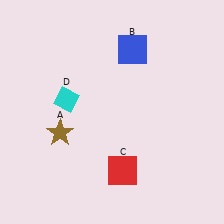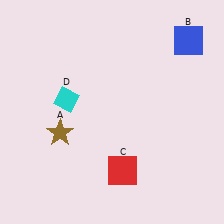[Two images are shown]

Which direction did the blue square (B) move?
The blue square (B) moved right.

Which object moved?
The blue square (B) moved right.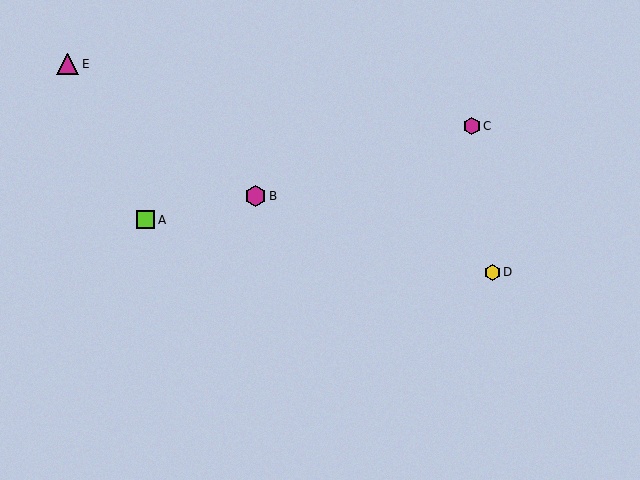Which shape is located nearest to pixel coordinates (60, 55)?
The magenta triangle (labeled E) at (68, 64) is nearest to that location.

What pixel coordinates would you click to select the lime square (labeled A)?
Click at (146, 220) to select the lime square A.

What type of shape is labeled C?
Shape C is a magenta hexagon.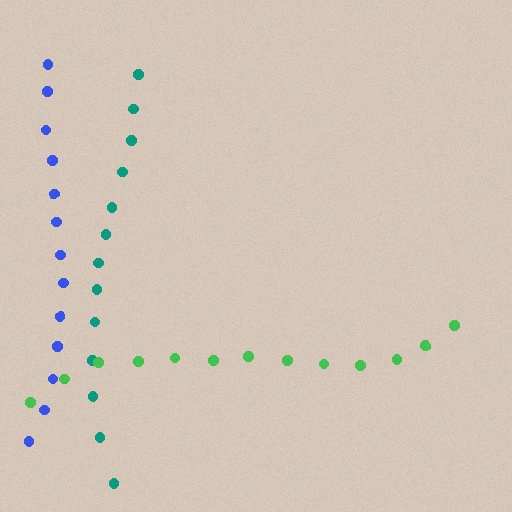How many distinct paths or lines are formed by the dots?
There are 3 distinct paths.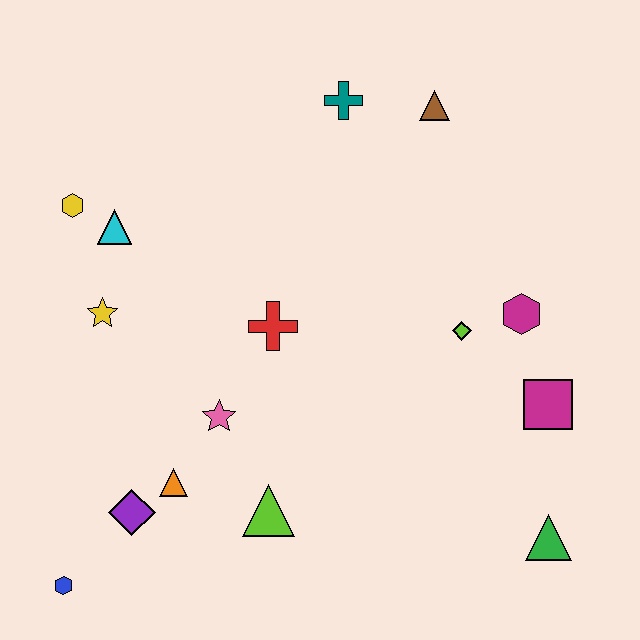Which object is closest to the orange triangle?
The purple diamond is closest to the orange triangle.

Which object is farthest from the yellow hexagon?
The green triangle is farthest from the yellow hexagon.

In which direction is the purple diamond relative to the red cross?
The purple diamond is below the red cross.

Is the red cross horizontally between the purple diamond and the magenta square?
Yes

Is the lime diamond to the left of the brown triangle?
No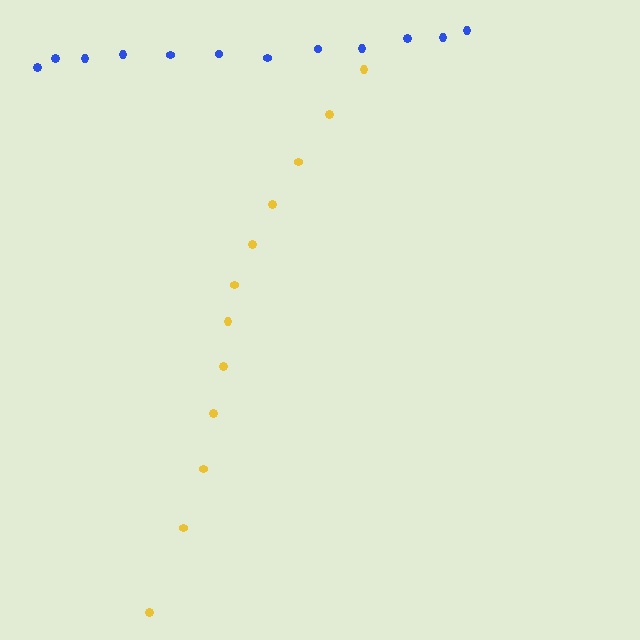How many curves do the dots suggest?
There are 2 distinct paths.